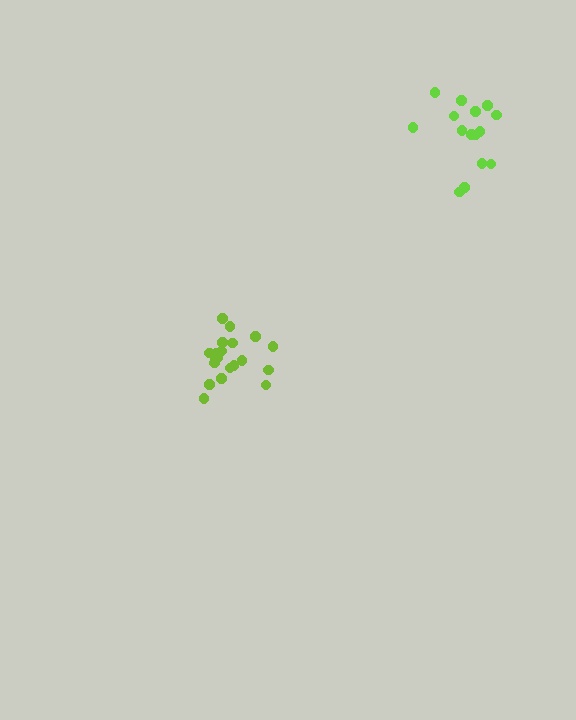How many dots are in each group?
Group 1: 20 dots, Group 2: 15 dots (35 total).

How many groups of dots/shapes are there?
There are 2 groups.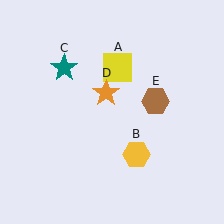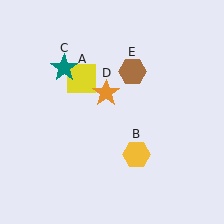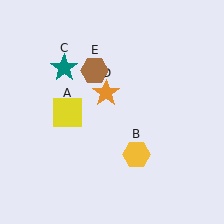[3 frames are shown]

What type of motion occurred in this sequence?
The yellow square (object A), brown hexagon (object E) rotated counterclockwise around the center of the scene.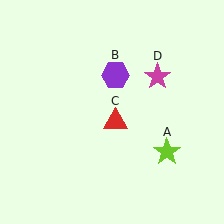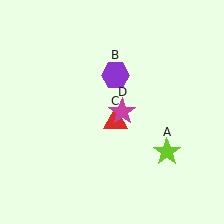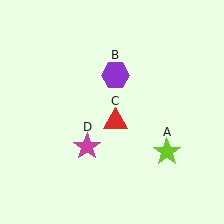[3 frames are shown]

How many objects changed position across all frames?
1 object changed position: magenta star (object D).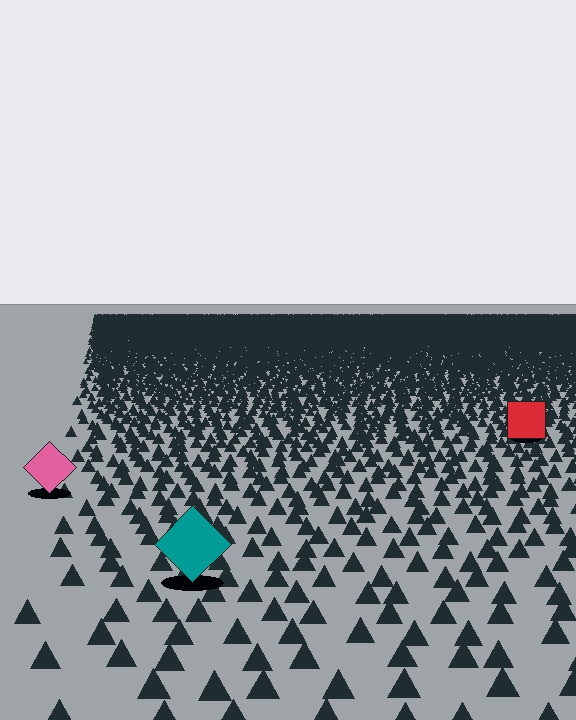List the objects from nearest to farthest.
From nearest to farthest: the teal diamond, the pink diamond, the red square.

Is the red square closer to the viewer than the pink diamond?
No. The pink diamond is closer — you can tell from the texture gradient: the ground texture is coarser near it.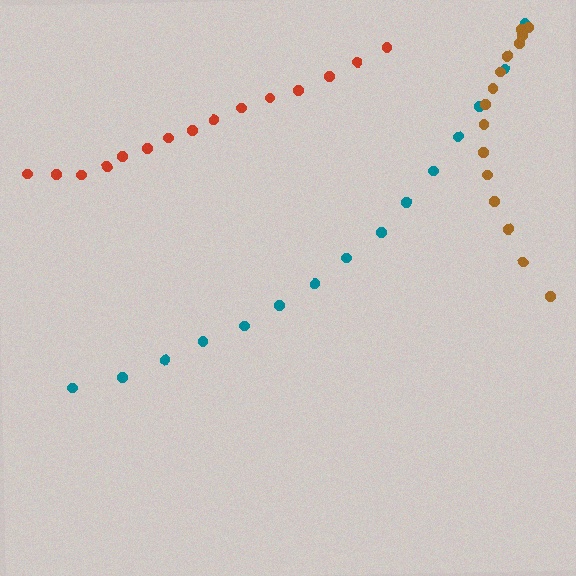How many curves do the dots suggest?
There are 3 distinct paths.